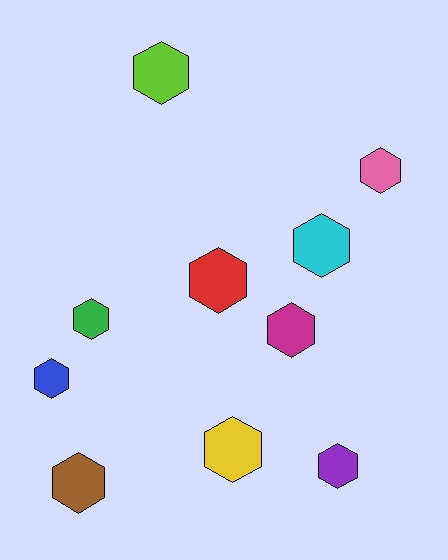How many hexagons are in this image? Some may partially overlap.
There are 10 hexagons.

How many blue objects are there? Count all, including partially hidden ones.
There is 1 blue object.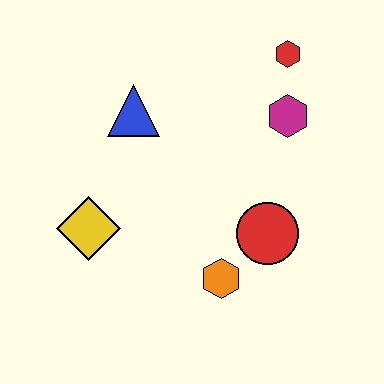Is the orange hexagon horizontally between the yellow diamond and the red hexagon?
Yes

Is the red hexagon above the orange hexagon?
Yes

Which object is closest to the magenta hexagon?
The red hexagon is closest to the magenta hexagon.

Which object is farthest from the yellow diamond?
The red hexagon is farthest from the yellow diamond.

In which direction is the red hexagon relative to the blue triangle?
The red hexagon is to the right of the blue triangle.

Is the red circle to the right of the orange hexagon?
Yes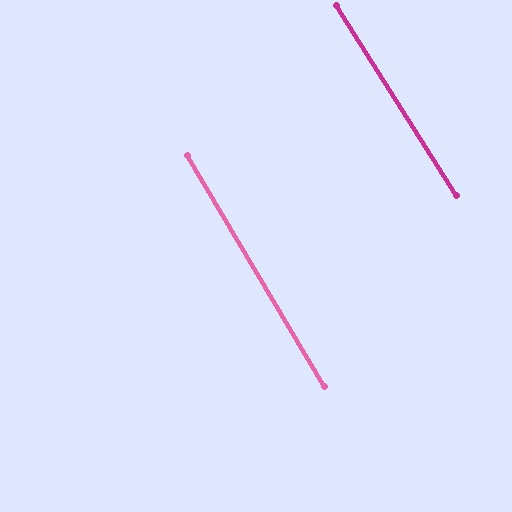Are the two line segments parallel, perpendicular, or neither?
Parallel — their directions differ by only 1.6°.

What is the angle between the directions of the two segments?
Approximately 2 degrees.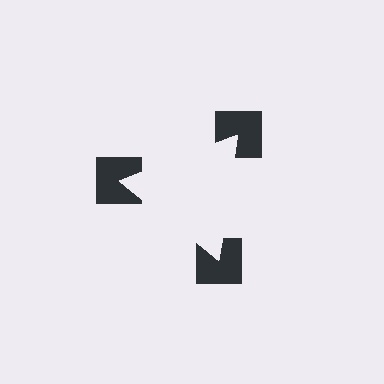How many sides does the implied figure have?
3 sides.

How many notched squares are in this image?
There are 3 — one at each vertex of the illusory triangle.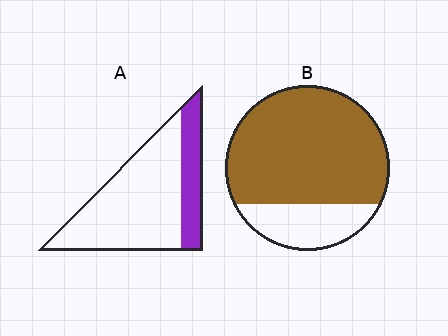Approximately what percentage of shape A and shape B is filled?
A is approximately 25% and B is approximately 75%.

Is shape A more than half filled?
No.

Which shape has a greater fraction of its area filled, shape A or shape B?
Shape B.